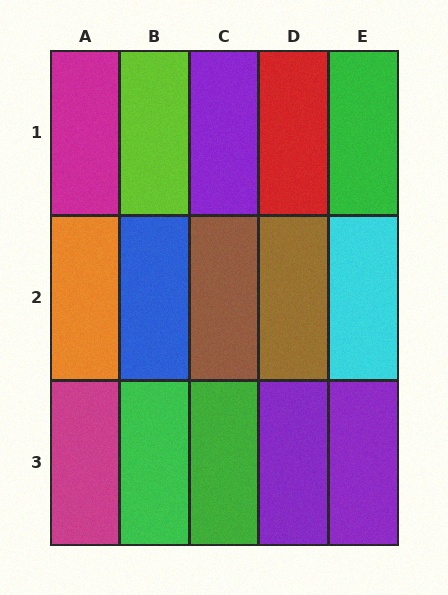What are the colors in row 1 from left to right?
Magenta, lime, purple, red, green.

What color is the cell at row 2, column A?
Orange.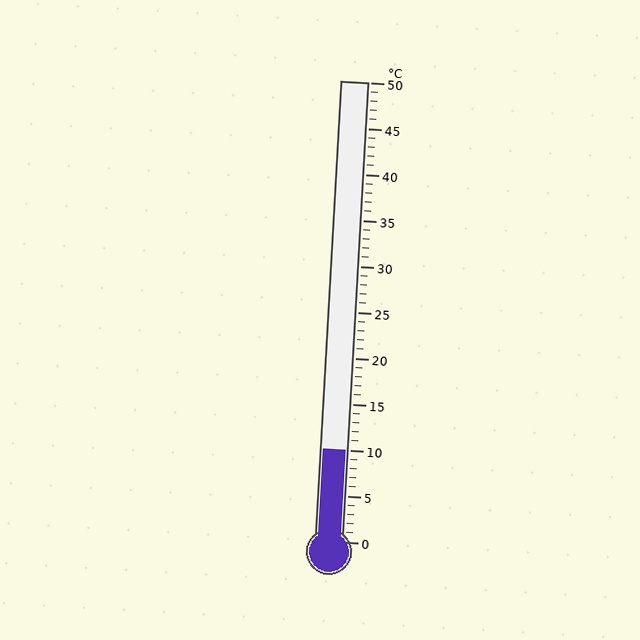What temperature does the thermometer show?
The thermometer shows approximately 10°C.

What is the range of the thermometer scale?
The thermometer scale ranges from 0°C to 50°C.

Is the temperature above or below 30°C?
The temperature is below 30°C.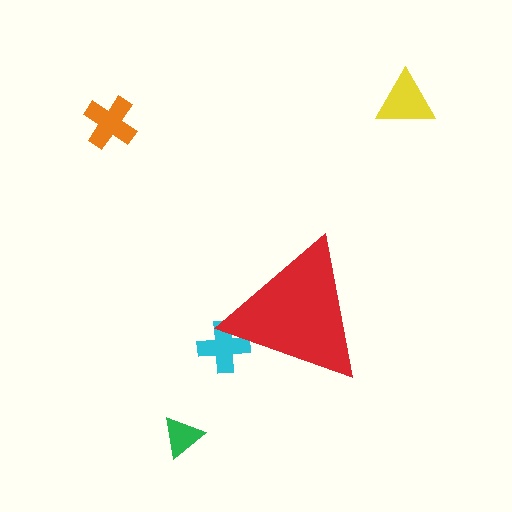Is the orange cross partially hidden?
No, the orange cross is fully visible.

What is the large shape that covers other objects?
A red triangle.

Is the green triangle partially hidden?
No, the green triangle is fully visible.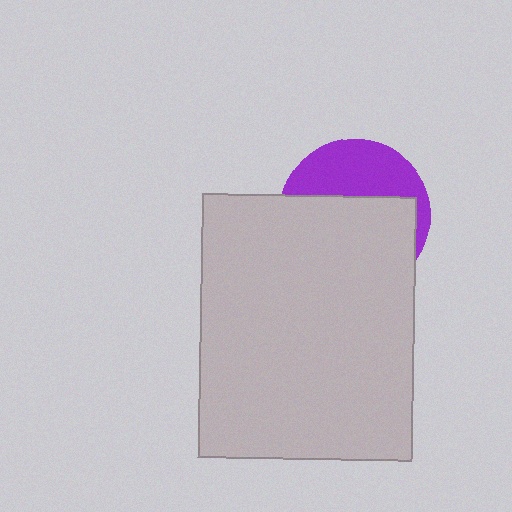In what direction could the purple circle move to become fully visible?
The purple circle could move up. That would shift it out from behind the light gray rectangle entirely.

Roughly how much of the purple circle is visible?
A small part of it is visible (roughly 37%).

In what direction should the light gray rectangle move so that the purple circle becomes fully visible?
The light gray rectangle should move down. That is the shortest direction to clear the overlap and leave the purple circle fully visible.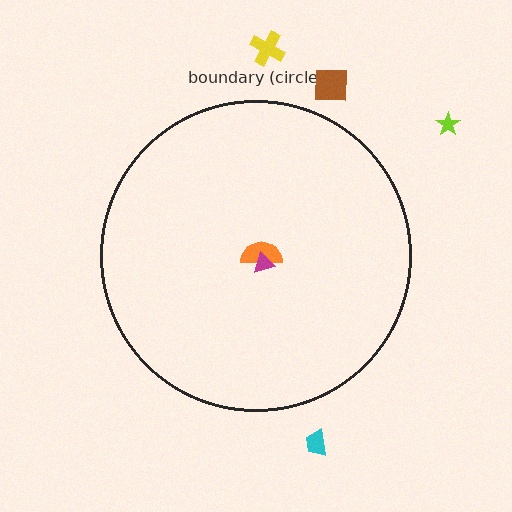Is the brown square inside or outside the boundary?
Outside.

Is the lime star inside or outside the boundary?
Outside.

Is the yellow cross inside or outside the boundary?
Outside.